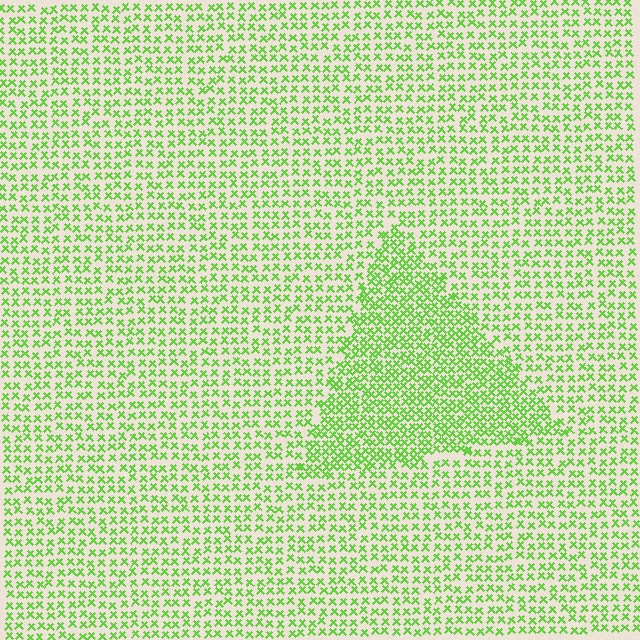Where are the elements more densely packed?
The elements are more densely packed inside the triangle boundary.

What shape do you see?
I see a triangle.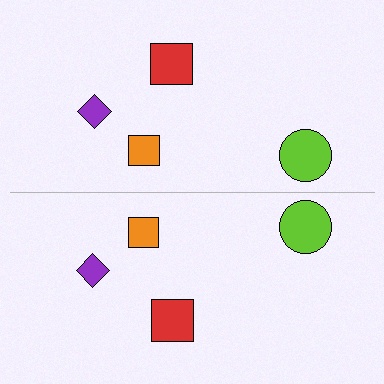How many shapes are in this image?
There are 8 shapes in this image.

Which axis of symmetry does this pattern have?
The pattern has a horizontal axis of symmetry running through the center of the image.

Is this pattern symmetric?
Yes, this pattern has bilateral (reflection) symmetry.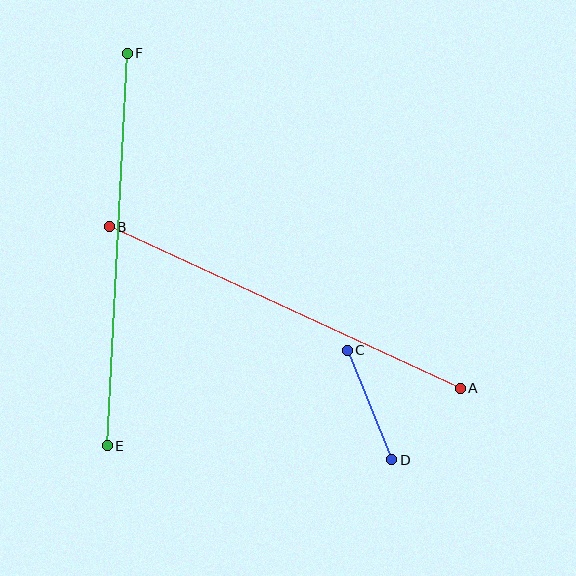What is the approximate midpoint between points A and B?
The midpoint is at approximately (285, 308) pixels.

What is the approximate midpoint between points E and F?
The midpoint is at approximately (117, 249) pixels.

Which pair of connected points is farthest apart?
Points E and F are farthest apart.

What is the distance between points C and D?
The distance is approximately 118 pixels.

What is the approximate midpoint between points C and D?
The midpoint is at approximately (369, 405) pixels.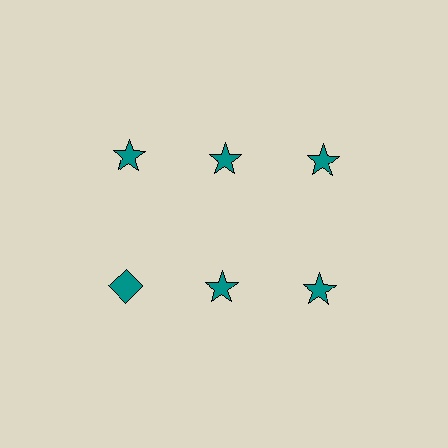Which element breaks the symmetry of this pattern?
The teal diamond in the second row, leftmost column breaks the symmetry. All other shapes are teal stars.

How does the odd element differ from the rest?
It has a different shape: diamond instead of star.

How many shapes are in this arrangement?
There are 6 shapes arranged in a grid pattern.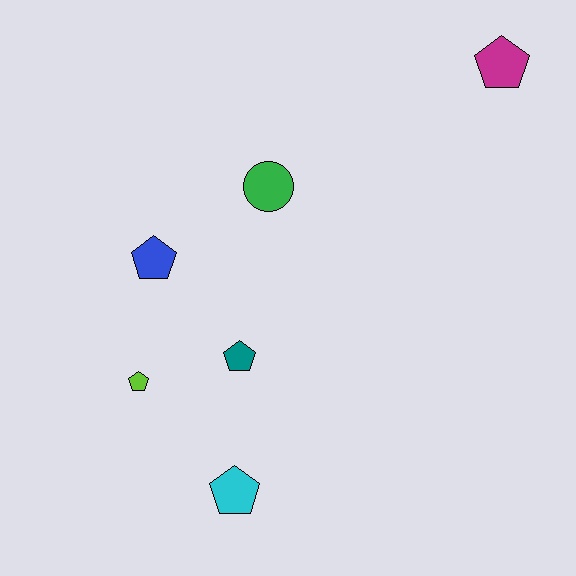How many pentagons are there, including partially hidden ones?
There are 5 pentagons.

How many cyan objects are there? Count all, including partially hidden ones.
There is 1 cyan object.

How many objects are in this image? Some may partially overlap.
There are 6 objects.